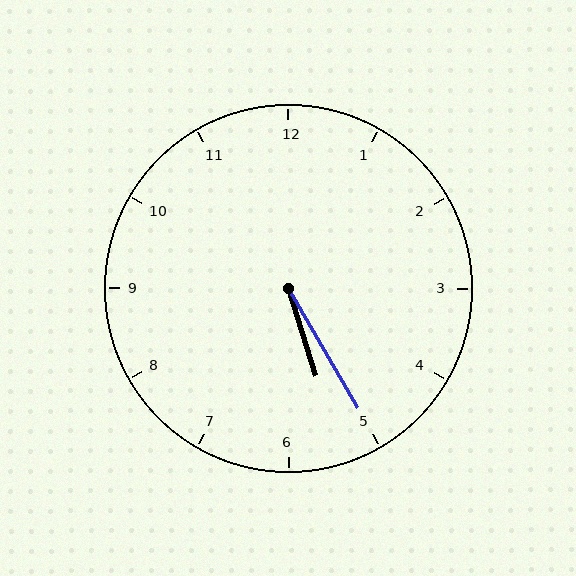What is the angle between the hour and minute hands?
Approximately 12 degrees.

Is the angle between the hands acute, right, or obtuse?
It is acute.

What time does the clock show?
5:25.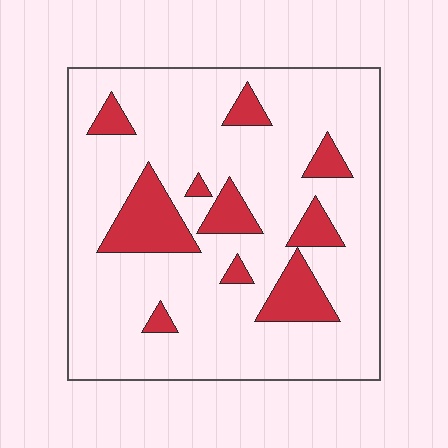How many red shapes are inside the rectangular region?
10.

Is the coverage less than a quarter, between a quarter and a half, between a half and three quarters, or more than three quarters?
Less than a quarter.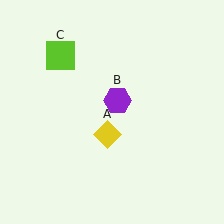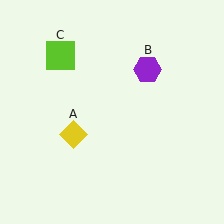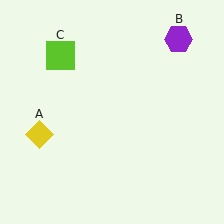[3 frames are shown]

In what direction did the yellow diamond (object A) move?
The yellow diamond (object A) moved left.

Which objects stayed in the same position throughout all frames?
Lime square (object C) remained stationary.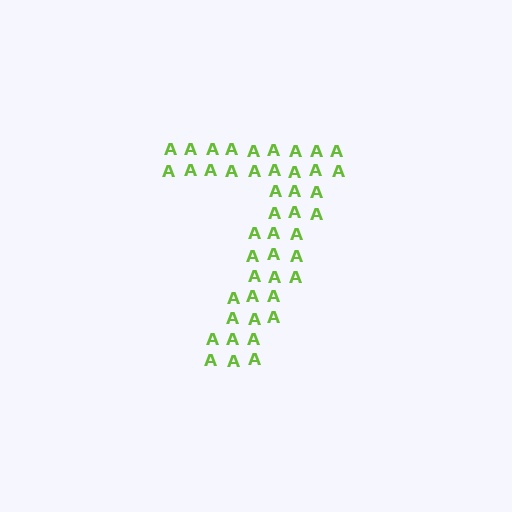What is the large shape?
The large shape is the digit 7.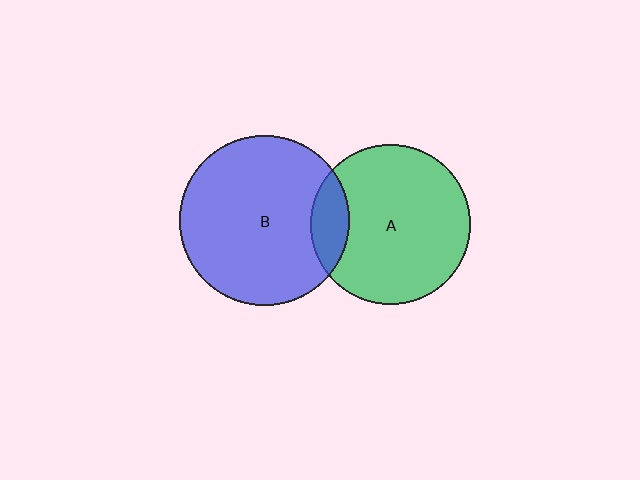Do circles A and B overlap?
Yes.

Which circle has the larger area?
Circle B (blue).